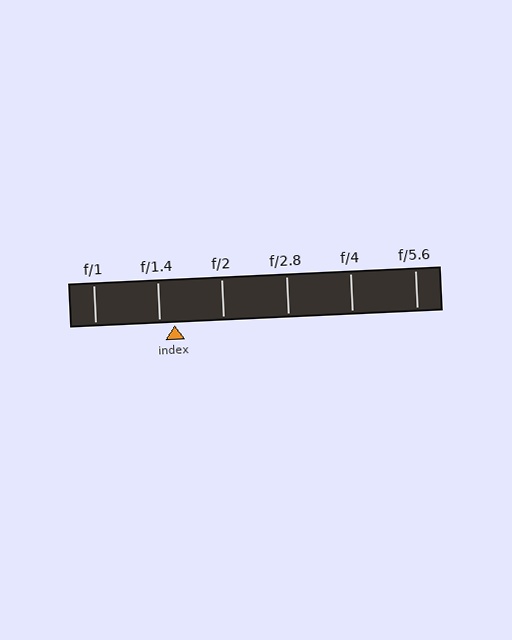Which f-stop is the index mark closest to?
The index mark is closest to f/1.4.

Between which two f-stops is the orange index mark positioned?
The index mark is between f/1.4 and f/2.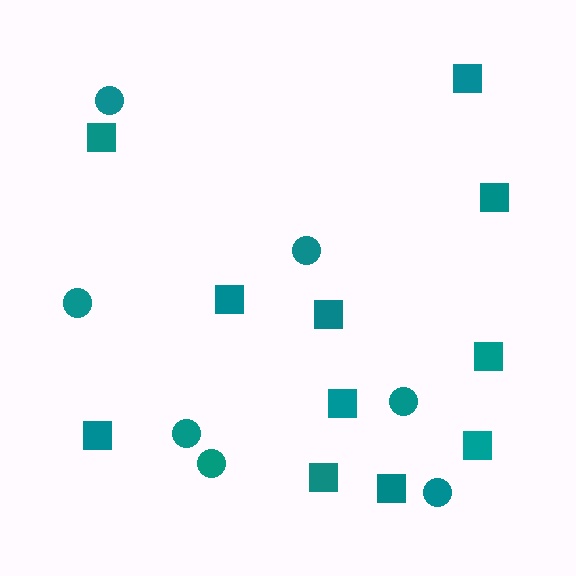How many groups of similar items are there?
There are 2 groups: one group of squares (11) and one group of circles (7).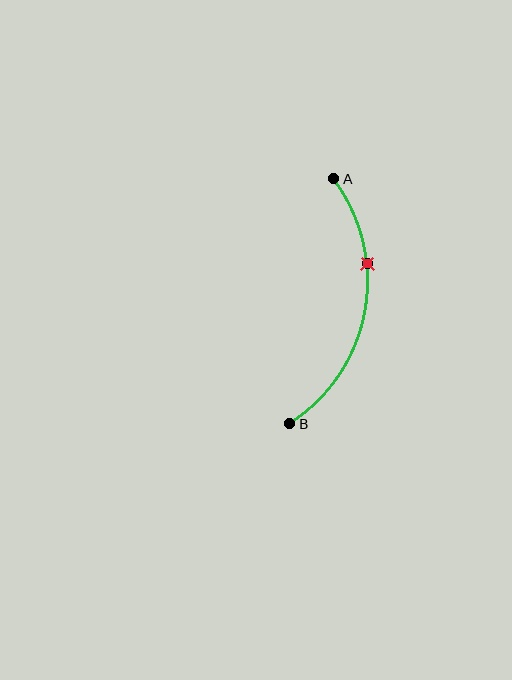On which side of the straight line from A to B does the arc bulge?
The arc bulges to the right of the straight line connecting A and B.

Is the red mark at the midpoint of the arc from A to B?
No. The red mark lies on the arc but is closer to endpoint A. The arc midpoint would be at the point on the curve equidistant along the arc from both A and B.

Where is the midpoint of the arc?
The arc midpoint is the point on the curve farthest from the straight line joining A and B. It sits to the right of that line.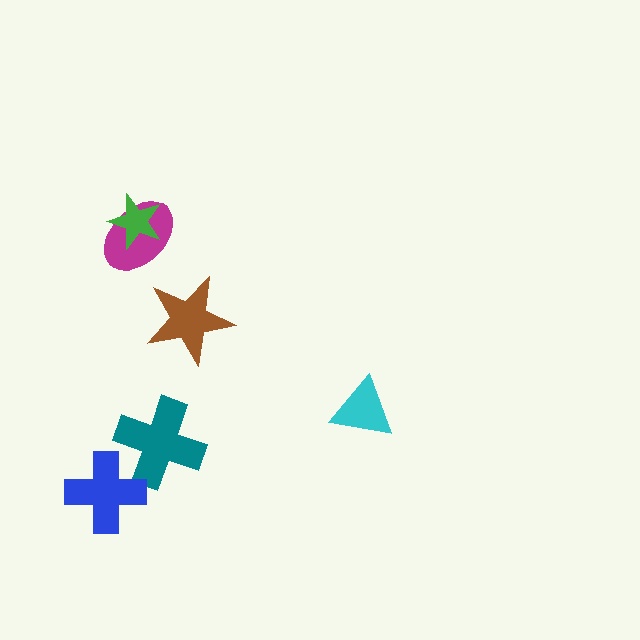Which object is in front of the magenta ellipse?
The green star is in front of the magenta ellipse.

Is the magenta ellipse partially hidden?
Yes, it is partially covered by another shape.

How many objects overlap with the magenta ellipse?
1 object overlaps with the magenta ellipse.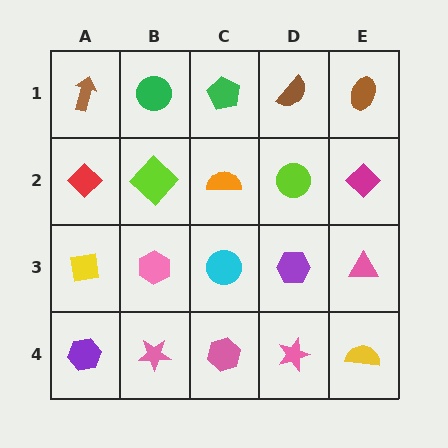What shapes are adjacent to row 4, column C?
A cyan circle (row 3, column C), a pink star (row 4, column B), a pink star (row 4, column D).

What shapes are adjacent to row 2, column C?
A green pentagon (row 1, column C), a cyan circle (row 3, column C), a lime diamond (row 2, column B), a lime circle (row 2, column D).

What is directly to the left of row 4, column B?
A purple hexagon.